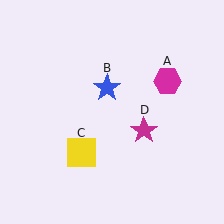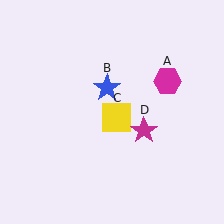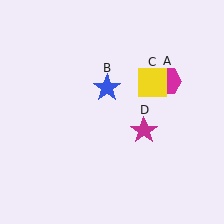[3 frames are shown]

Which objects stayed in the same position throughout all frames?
Magenta hexagon (object A) and blue star (object B) and magenta star (object D) remained stationary.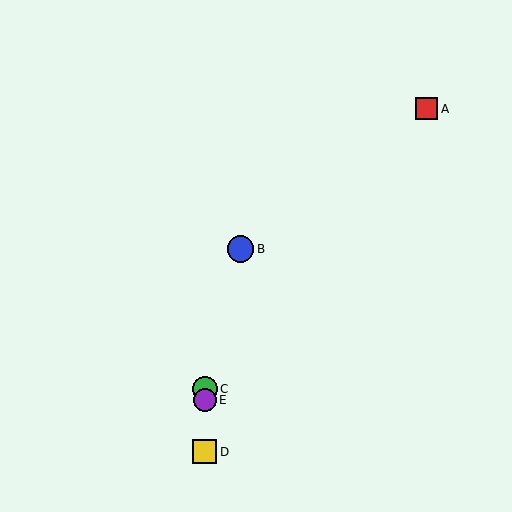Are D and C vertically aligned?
Yes, both are at x≈205.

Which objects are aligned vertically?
Objects C, D, E are aligned vertically.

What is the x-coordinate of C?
Object C is at x≈205.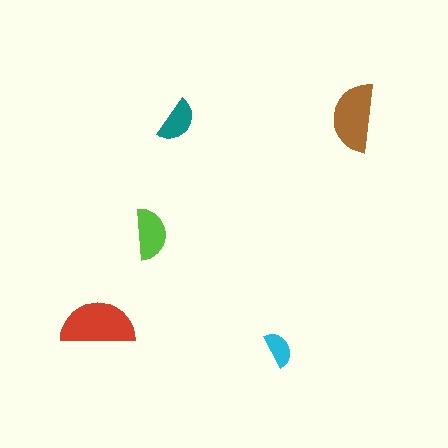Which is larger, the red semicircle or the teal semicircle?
The red one.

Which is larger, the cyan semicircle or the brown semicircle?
The brown one.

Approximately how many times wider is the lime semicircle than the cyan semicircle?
About 1.5 times wider.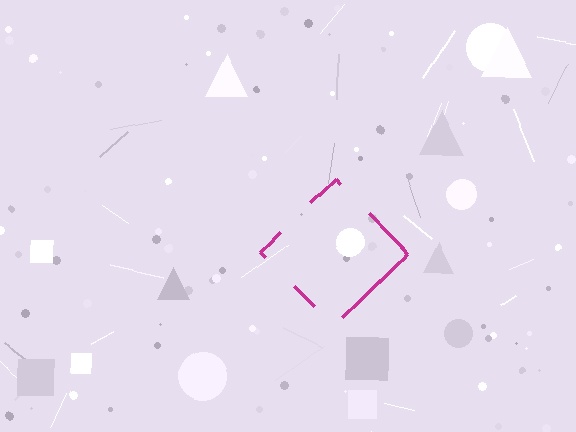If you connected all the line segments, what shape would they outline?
They would outline a diamond.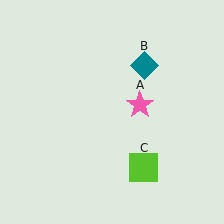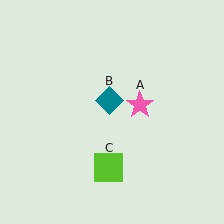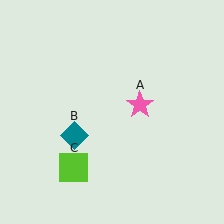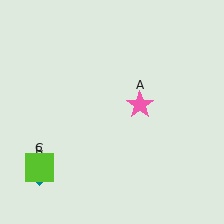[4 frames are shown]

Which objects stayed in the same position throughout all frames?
Pink star (object A) remained stationary.